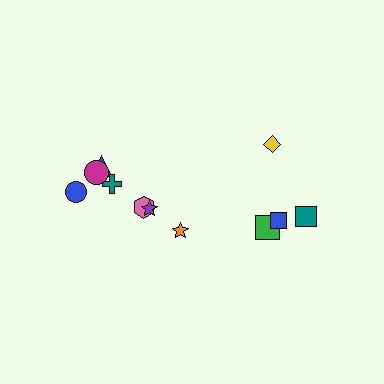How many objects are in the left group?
There are 7 objects.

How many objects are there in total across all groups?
There are 11 objects.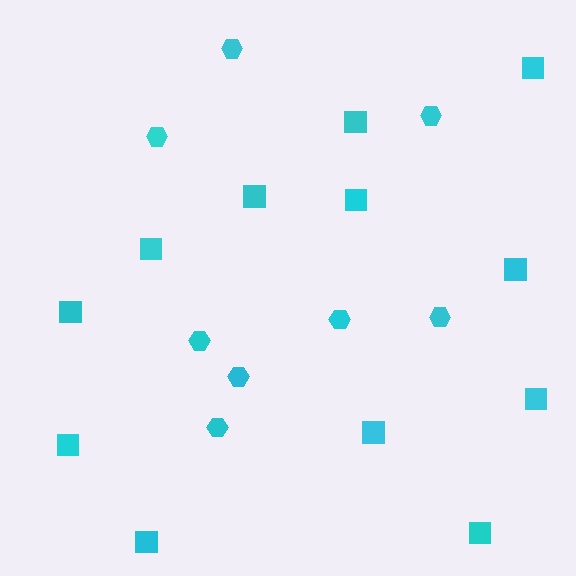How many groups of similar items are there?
There are 2 groups: one group of hexagons (8) and one group of squares (12).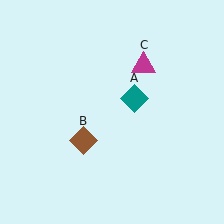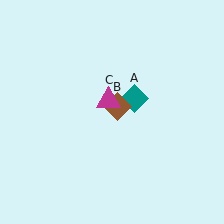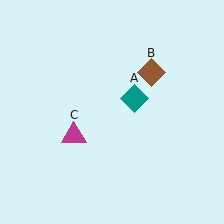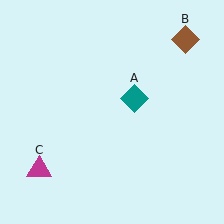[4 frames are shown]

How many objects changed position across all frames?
2 objects changed position: brown diamond (object B), magenta triangle (object C).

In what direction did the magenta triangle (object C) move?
The magenta triangle (object C) moved down and to the left.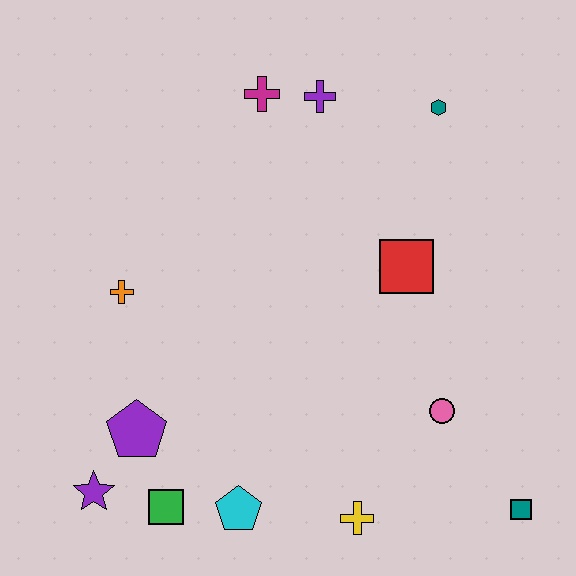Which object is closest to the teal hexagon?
The purple cross is closest to the teal hexagon.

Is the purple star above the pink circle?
No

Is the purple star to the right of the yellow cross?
No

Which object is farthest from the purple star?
The teal hexagon is farthest from the purple star.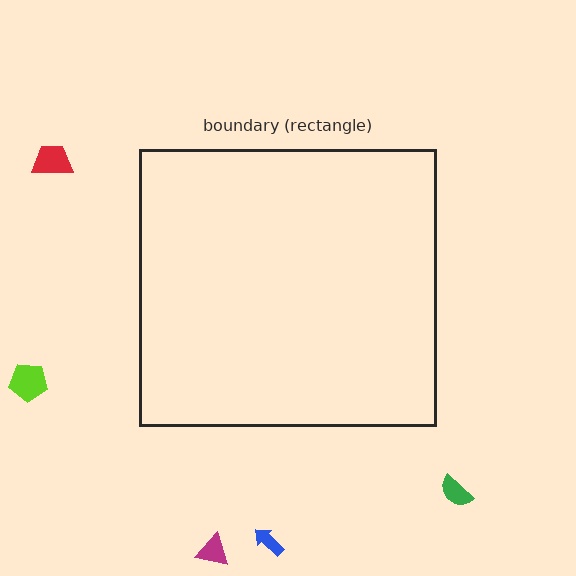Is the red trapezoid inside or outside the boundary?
Outside.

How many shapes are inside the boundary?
0 inside, 5 outside.